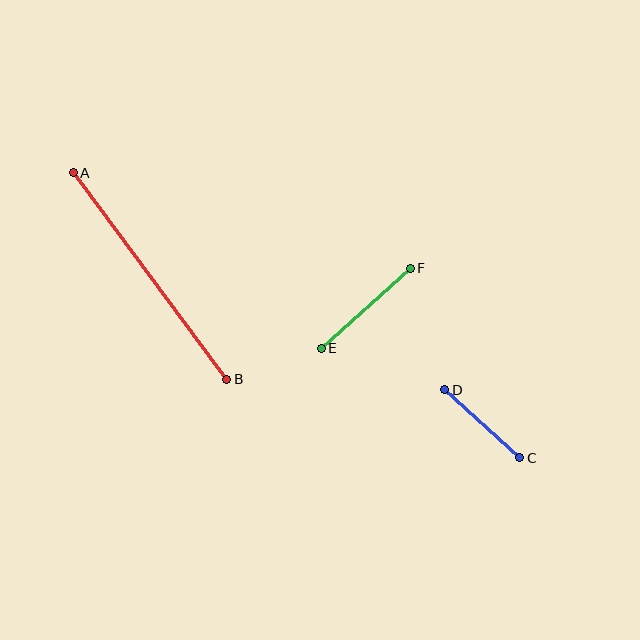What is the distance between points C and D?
The distance is approximately 101 pixels.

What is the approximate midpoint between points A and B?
The midpoint is at approximately (150, 276) pixels.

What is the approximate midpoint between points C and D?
The midpoint is at approximately (482, 424) pixels.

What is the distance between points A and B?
The distance is approximately 258 pixels.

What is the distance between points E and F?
The distance is approximately 120 pixels.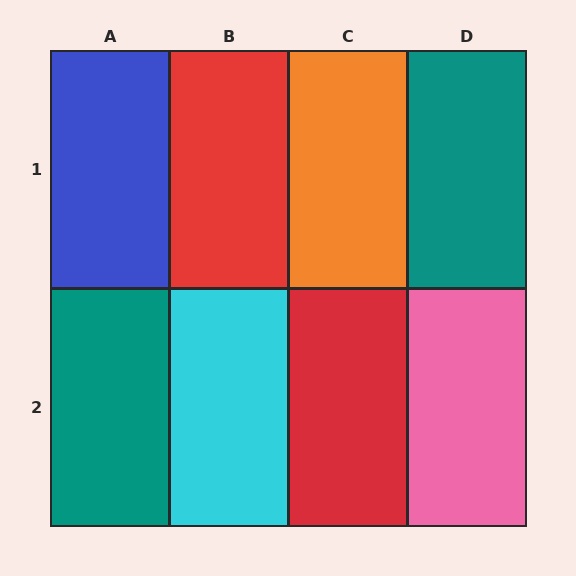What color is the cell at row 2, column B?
Cyan.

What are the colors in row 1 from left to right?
Blue, red, orange, teal.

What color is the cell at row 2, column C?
Red.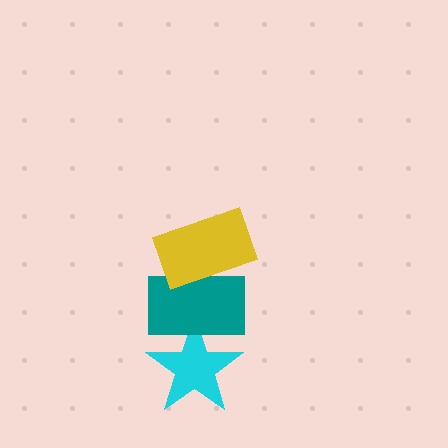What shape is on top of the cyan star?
The teal rectangle is on top of the cyan star.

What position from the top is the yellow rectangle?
The yellow rectangle is 1st from the top.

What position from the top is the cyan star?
The cyan star is 3rd from the top.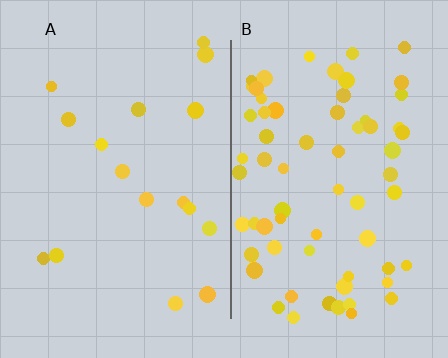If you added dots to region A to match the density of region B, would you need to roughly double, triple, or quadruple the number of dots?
Approximately quadruple.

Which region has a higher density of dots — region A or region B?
B (the right).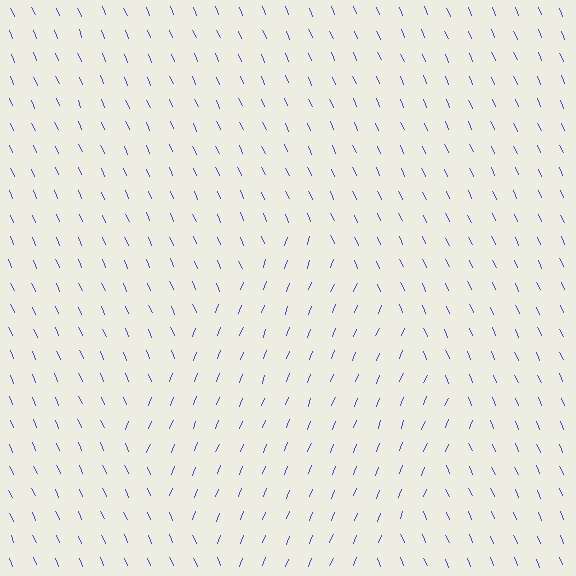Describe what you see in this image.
The image is filled with small blue line segments. A diamond region in the image has lines oriented differently from the surrounding lines, creating a visible texture boundary.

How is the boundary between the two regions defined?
The boundary is defined purely by a change in line orientation (approximately 45 degrees difference). All lines are the same color and thickness.